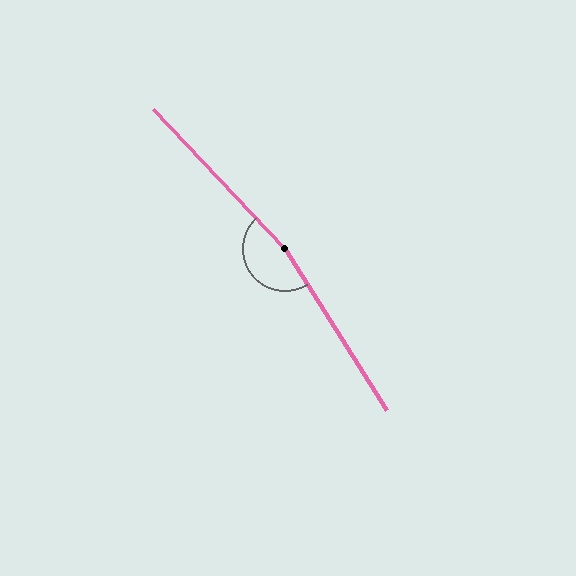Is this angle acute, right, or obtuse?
It is obtuse.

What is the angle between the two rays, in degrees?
Approximately 169 degrees.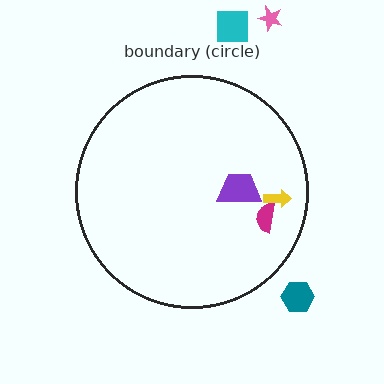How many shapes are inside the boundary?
3 inside, 3 outside.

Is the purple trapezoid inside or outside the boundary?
Inside.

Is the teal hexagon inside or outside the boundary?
Outside.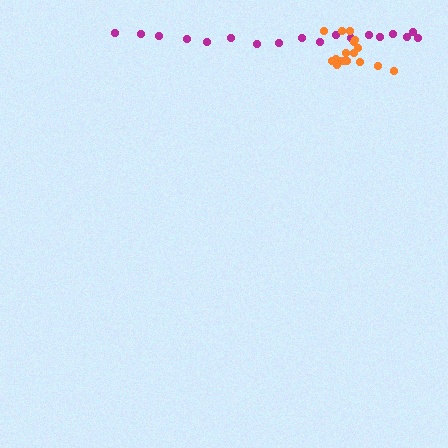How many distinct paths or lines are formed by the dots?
There are 2 distinct paths.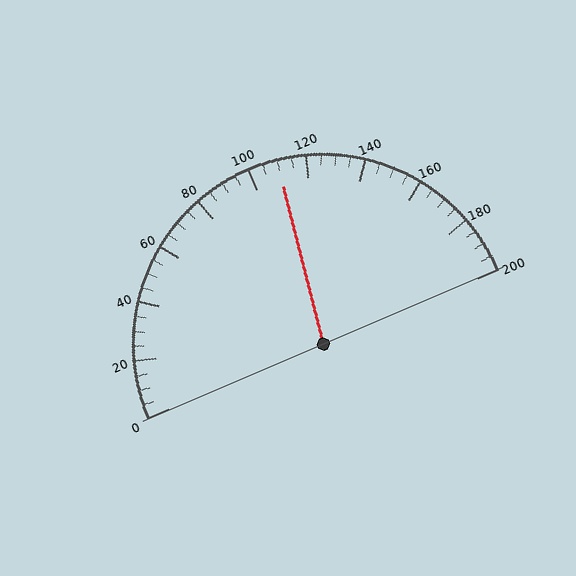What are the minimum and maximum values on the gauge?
The gauge ranges from 0 to 200.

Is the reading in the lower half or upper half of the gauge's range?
The reading is in the upper half of the range (0 to 200).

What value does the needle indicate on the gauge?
The needle indicates approximately 110.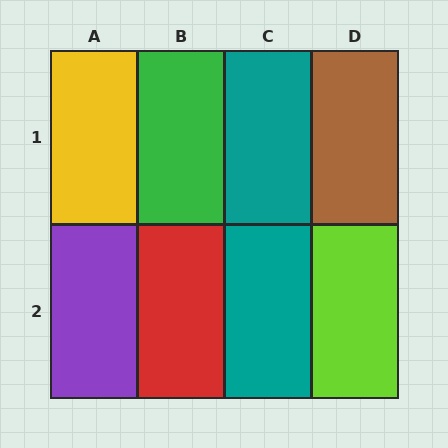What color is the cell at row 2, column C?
Teal.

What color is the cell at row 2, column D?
Lime.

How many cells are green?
1 cell is green.